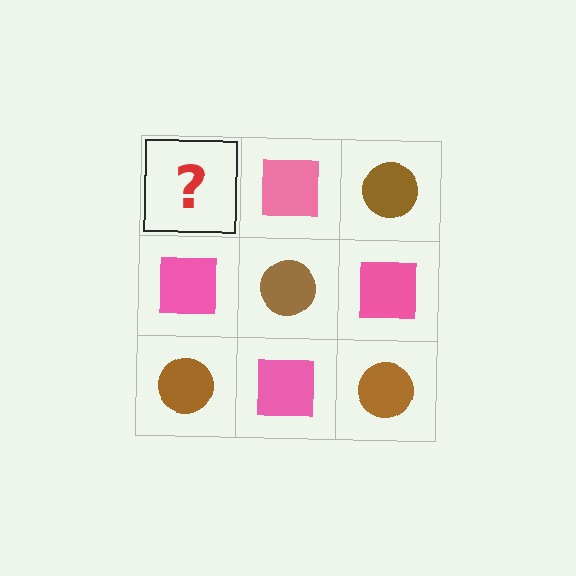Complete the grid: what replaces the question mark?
The question mark should be replaced with a brown circle.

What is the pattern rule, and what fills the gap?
The rule is that it alternates brown circle and pink square in a checkerboard pattern. The gap should be filled with a brown circle.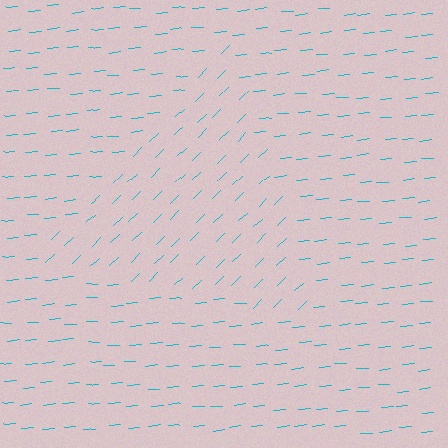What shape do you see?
I see a triangle.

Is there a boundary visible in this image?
Yes, there is a texture boundary formed by a change in line orientation.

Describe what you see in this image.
The image is filled with small cyan line segments. A triangle region in the image has lines oriented differently from the surrounding lines, creating a visible texture boundary.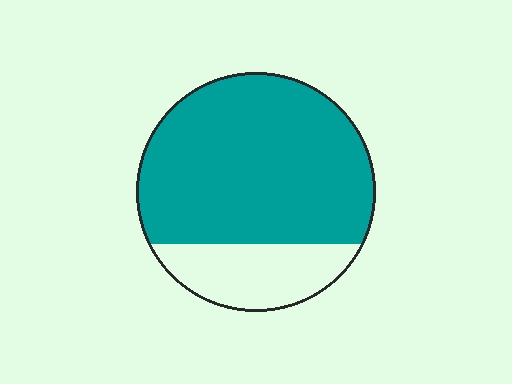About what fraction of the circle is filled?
About three quarters (3/4).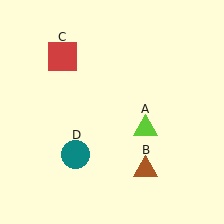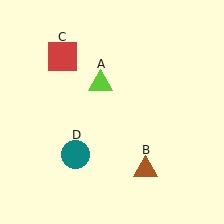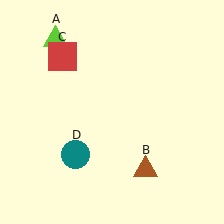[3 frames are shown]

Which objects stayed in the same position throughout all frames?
Brown triangle (object B) and red square (object C) and teal circle (object D) remained stationary.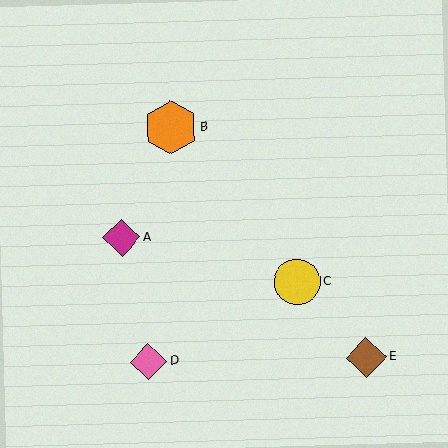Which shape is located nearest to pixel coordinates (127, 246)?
The magenta diamond (labeled A) at (121, 238) is nearest to that location.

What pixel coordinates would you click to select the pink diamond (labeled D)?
Click at (149, 361) to select the pink diamond D.